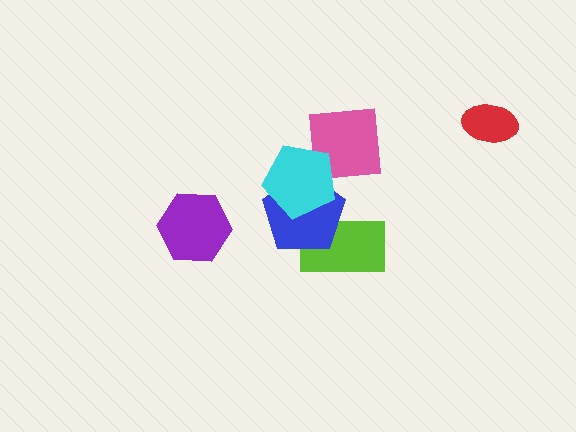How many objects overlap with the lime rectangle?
1 object overlaps with the lime rectangle.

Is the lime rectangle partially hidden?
Yes, it is partially covered by another shape.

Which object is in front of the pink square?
The cyan pentagon is in front of the pink square.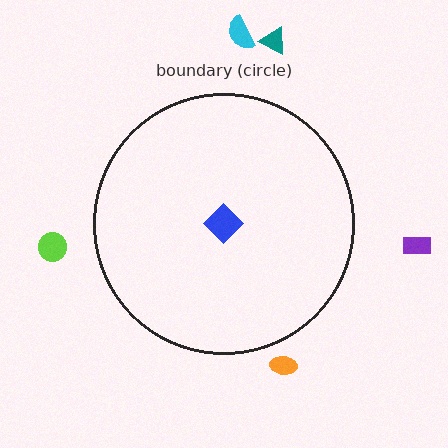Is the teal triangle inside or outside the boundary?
Outside.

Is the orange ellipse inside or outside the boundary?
Outside.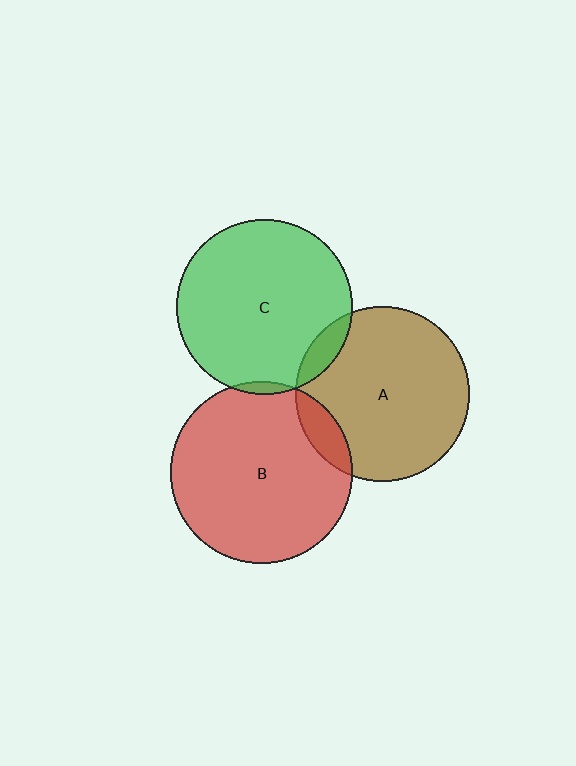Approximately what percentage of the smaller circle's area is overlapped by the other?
Approximately 10%.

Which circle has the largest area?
Circle B (red).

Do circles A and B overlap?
Yes.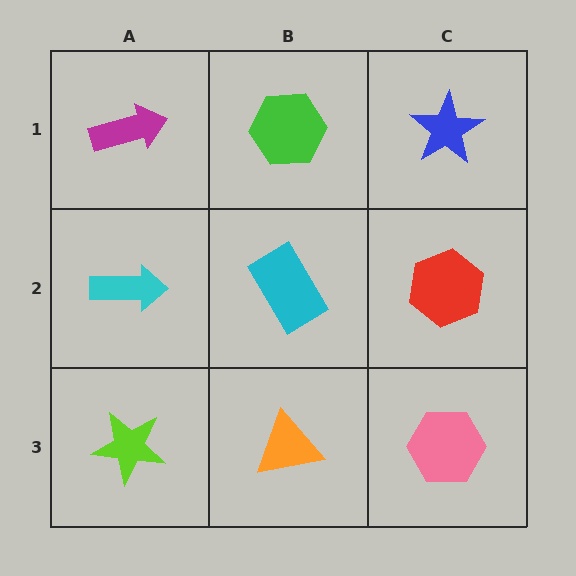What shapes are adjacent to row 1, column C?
A red hexagon (row 2, column C), a green hexagon (row 1, column B).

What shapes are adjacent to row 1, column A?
A cyan arrow (row 2, column A), a green hexagon (row 1, column B).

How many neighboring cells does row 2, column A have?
3.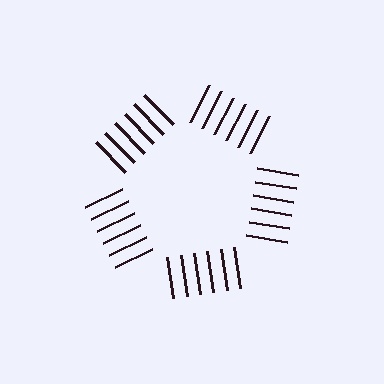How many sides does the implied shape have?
5 sides — the line-ends trace a pentagon.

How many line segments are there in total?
30 — 6 along each of the 5 edges.